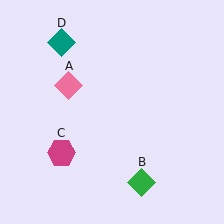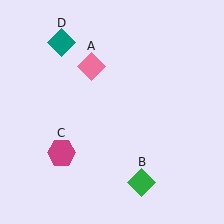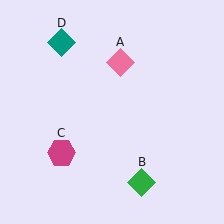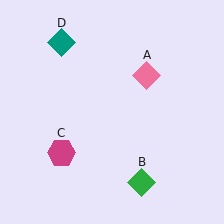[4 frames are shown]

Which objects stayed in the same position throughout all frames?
Green diamond (object B) and magenta hexagon (object C) and teal diamond (object D) remained stationary.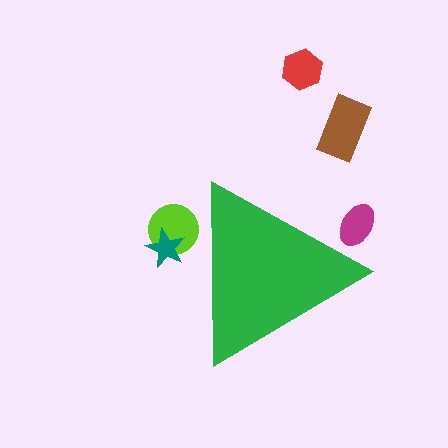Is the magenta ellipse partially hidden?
Yes, the magenta ellipse is partially hidden behind the green triangle.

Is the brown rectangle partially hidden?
No, the brown rectangle is fully visible.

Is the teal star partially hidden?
Yes, the teal star is partially hidden behind the green triangle.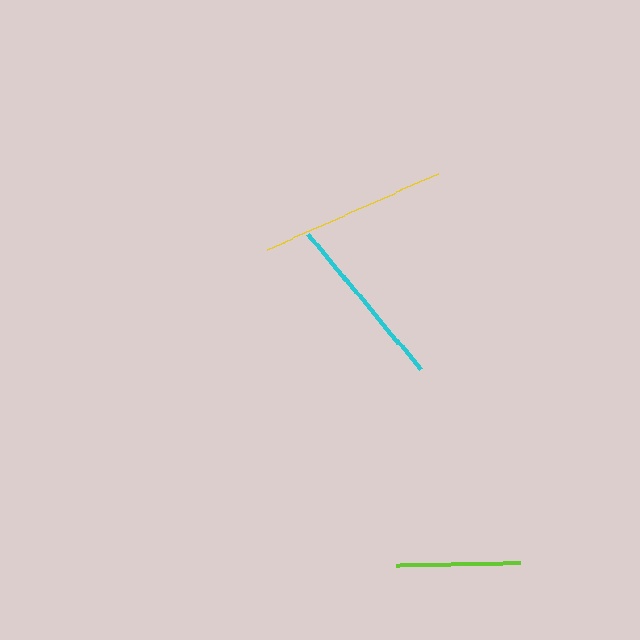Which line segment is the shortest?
The lime line is the shortest at approximately 124 pixels.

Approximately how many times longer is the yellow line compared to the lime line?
The yellow line is approximately 1.5 times the length of the lime line.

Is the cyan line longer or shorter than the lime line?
The cyan line is longer than the lime line.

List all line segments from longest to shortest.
From longest to shortest: yellow, cyan, lime.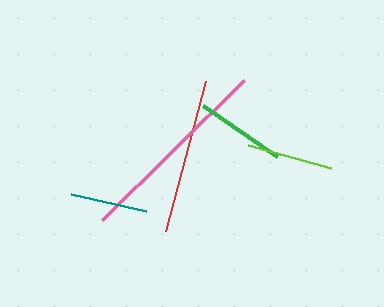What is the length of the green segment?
The green segment is approximately 90 pixels long.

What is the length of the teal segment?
The teal segment is approximately 77 pixels long.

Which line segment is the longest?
The pink line is the longest at approximately 200 pixels.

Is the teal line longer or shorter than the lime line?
The lime line is longer than the teal line.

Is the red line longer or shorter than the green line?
The red line is longer than the green line.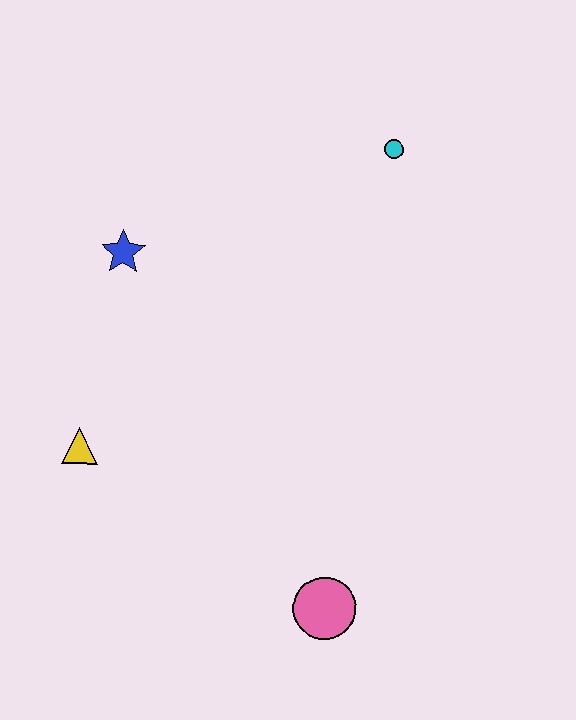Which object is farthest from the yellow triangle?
The cyan circle is farthest from the yellow triangle.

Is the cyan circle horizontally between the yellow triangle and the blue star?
No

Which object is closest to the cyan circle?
The blue star is closest to the cyan circle.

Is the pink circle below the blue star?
Yes